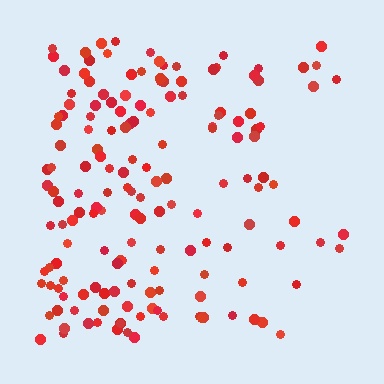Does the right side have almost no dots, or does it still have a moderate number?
Still a moderate number, just noticeably fewer than the left.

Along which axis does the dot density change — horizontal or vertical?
Horizontal.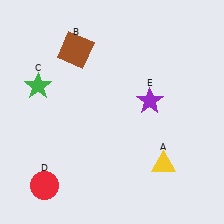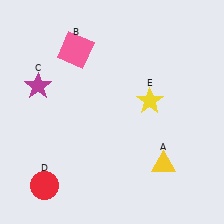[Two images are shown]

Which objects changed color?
B changed from brown to pink. C changed from green to magenta. E changed from purple to yellow.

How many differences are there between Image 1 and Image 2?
There are 3 differences between the two images.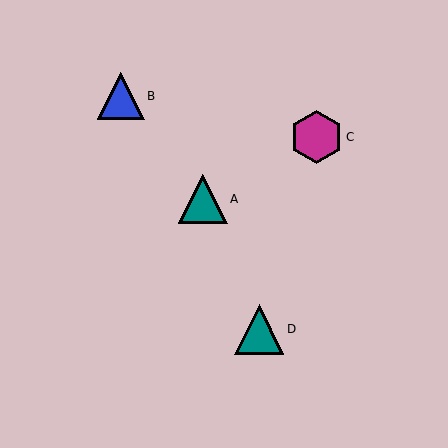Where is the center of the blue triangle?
The center of the blue triangle is at (121, 96).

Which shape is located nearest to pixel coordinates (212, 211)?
The teal triangle (labeled A) at (203, 199) is nearest to that location.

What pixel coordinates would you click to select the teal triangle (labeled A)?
Click at (203, 199) to select the teal triangle A.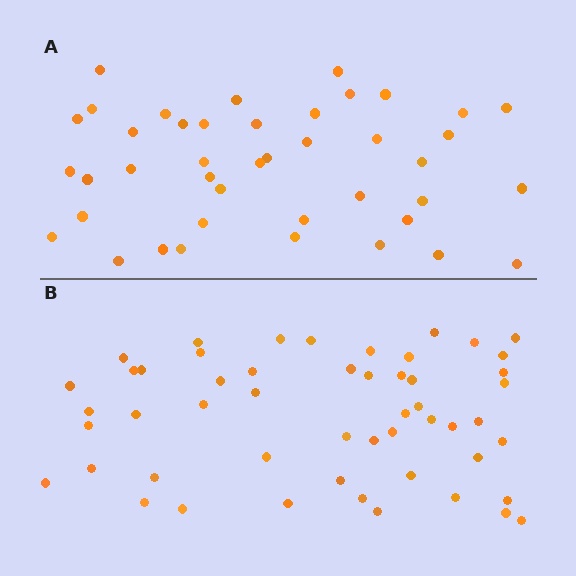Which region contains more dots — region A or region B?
Region B (the bottom region) has more dots.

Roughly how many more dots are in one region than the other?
Region B has roughly 10 or so more dots than region A.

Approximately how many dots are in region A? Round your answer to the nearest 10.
About 40 dots. (The exact count is 42, which rounds to 40.)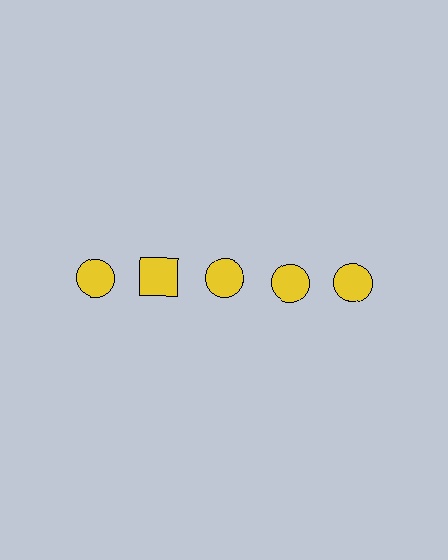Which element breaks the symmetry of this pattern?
The yellow square in the top row, second from left column breaks the symmetry. All other shapes are yellow circles.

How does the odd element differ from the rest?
It has a different shape: square instead of circle.